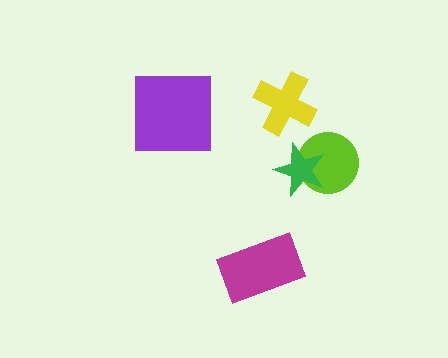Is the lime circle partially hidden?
Yes, it is partially covered by another shape.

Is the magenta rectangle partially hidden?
No, no other shape covers it.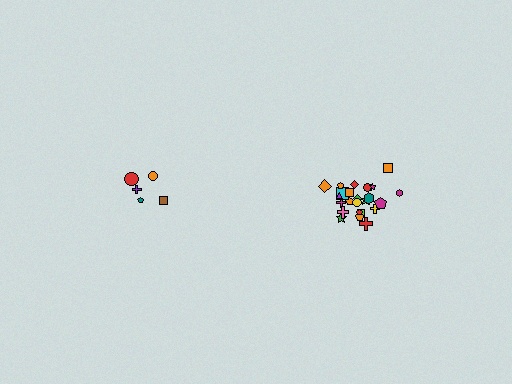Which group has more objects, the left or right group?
The right group.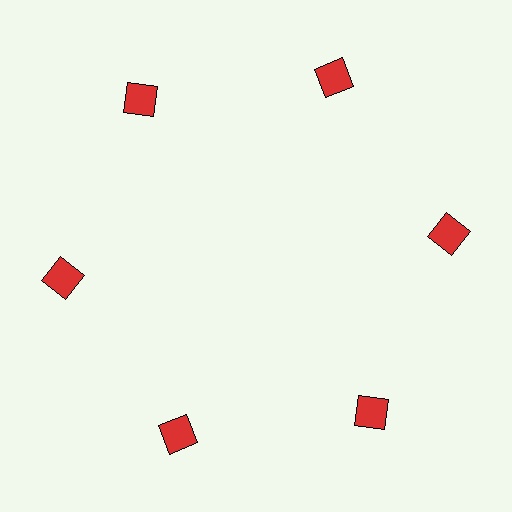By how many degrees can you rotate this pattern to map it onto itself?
The pattern maps onto itself every 60 degrees of rotation.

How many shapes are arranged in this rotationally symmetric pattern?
There are 6 shapes, arranged in 6 groups of 1.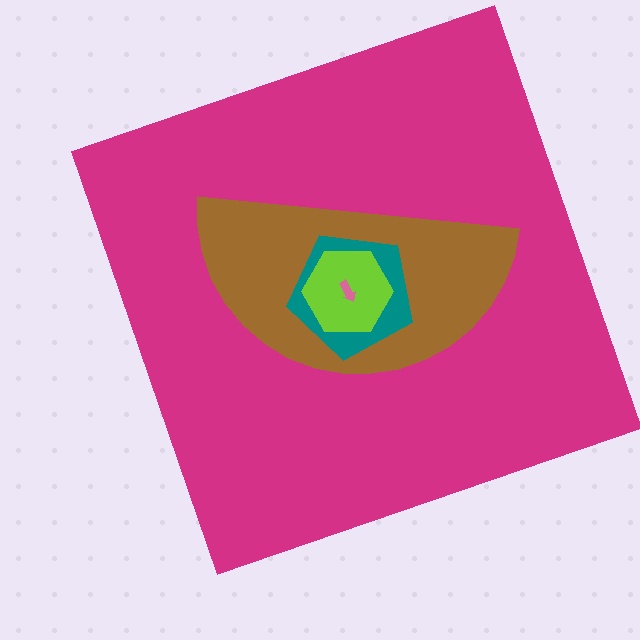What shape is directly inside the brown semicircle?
The teal pentagon.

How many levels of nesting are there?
5.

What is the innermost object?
The pink arrow.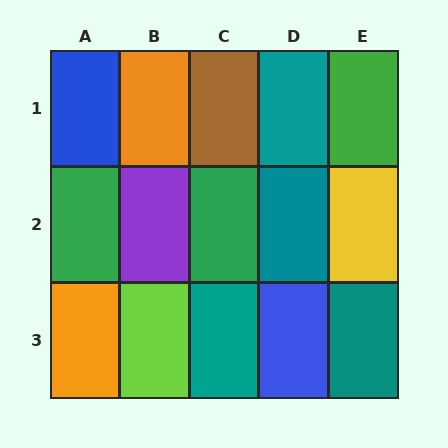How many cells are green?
3 cells are green.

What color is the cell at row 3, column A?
Orange.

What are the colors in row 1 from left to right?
Blue, orange, brown, teal, green.